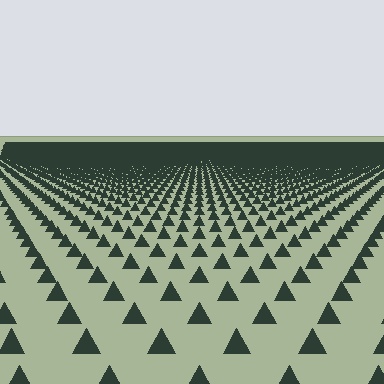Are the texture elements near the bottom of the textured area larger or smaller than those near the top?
Larger. Near the bottom, elements are closer to the viewer and appear at a bigger on-screen size.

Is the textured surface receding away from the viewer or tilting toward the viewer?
The surface is receding away from the viewer. Texture elements get smaller and denser toward the top.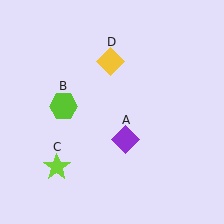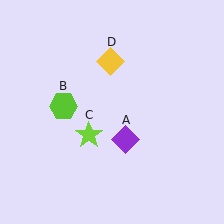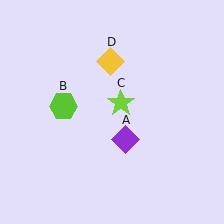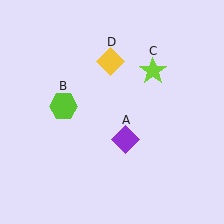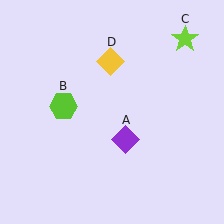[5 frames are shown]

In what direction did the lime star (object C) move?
The lime star (object C) moved up and to the right.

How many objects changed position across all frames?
1 object changed position: lime star (object C).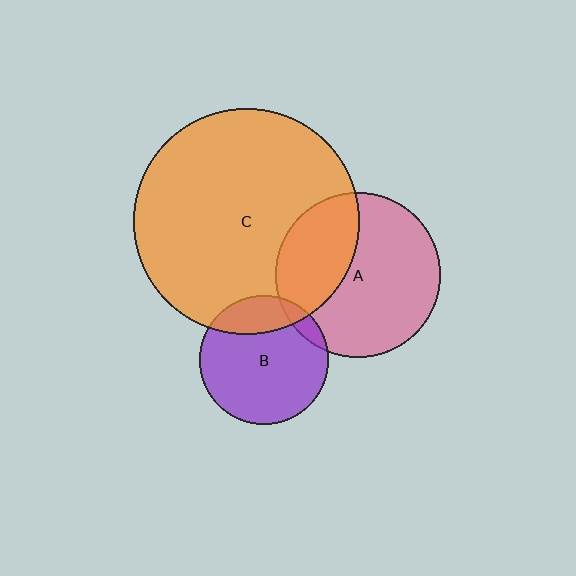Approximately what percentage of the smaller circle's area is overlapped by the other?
Approximately 20%.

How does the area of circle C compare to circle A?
Approximately 1.9 times.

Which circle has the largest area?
Circle C (orange).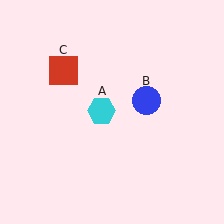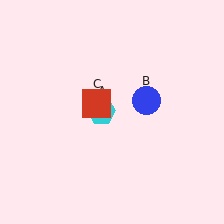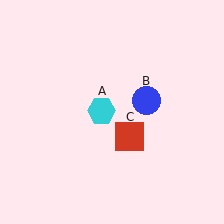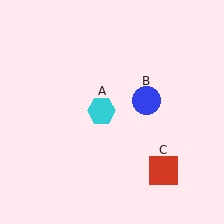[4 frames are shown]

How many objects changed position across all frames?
1 object changed position: red square (object C).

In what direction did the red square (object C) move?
The red square (object C) moved down and to the right.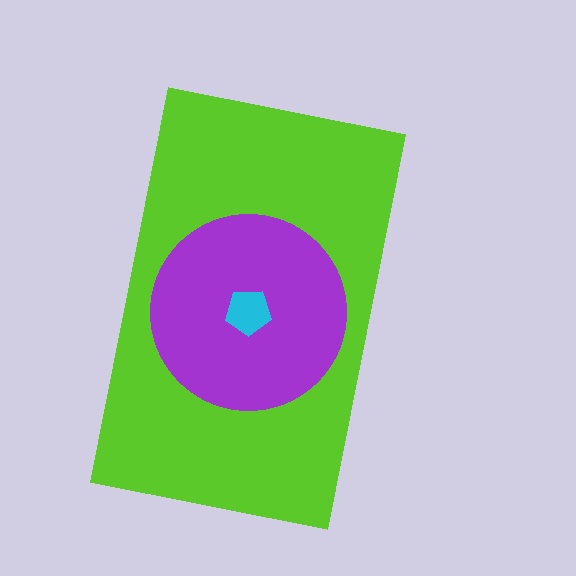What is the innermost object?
The cyan pentagon.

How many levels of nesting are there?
3.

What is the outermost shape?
The lime rectangle.